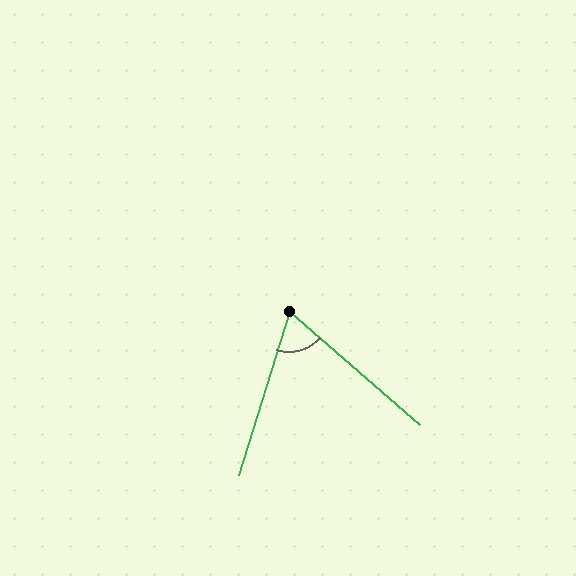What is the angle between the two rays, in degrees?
Approximately 66 degrees.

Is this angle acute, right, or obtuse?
It is acute.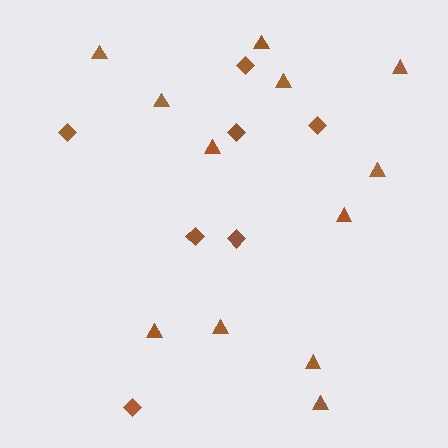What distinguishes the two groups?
There are 2 groups: one group of triangles (12) and one group of diamonds (7).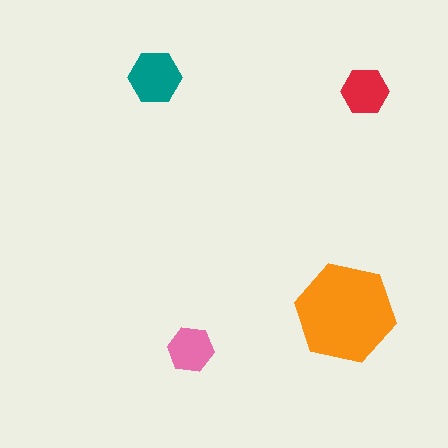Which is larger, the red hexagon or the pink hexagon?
The red one.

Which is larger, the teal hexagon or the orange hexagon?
The orange one.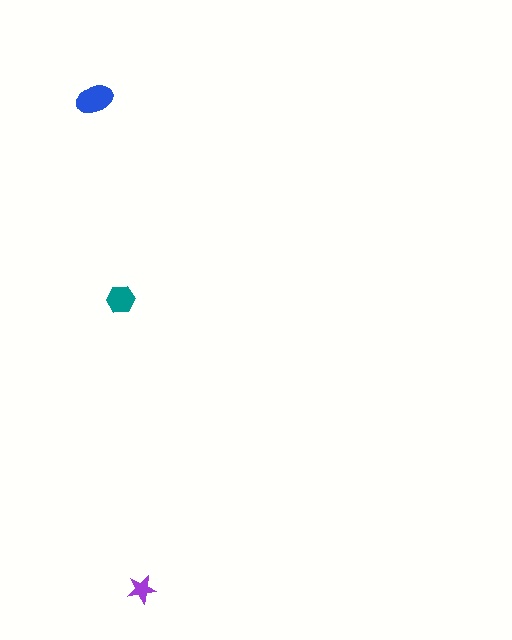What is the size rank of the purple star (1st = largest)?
3rd.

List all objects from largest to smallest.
The blue ellipse, the teal hexagon, the purple star.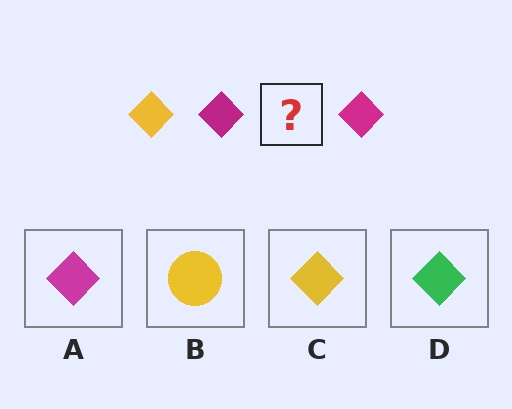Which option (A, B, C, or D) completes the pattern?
C.